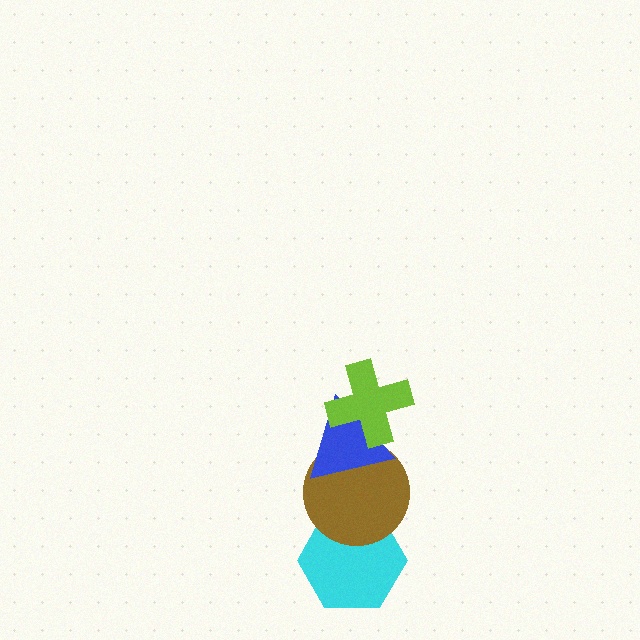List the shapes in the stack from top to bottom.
From top to bottom: the lime cross, the blue triangle, the brown circle, the cyan hexagon.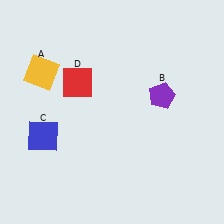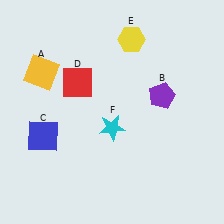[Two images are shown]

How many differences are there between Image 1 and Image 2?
There are 2 differences between the two images.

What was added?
A yellow hexagon (E), a cyan star (F) were added in Image 2.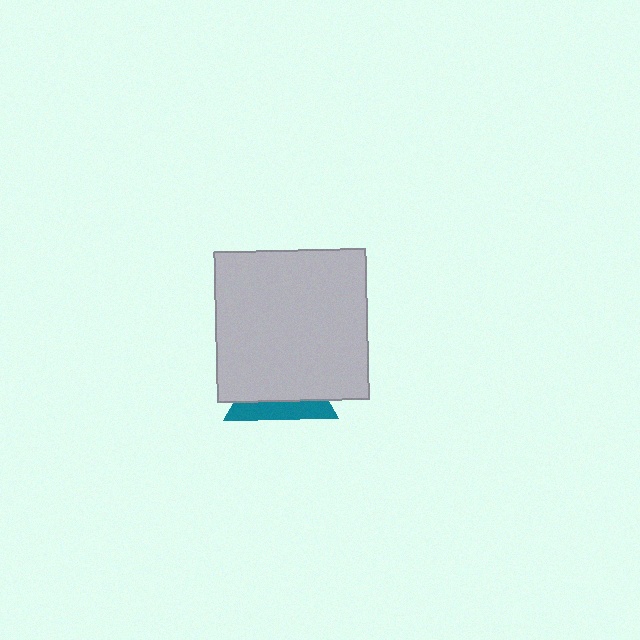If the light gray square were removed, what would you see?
You would see the complete teal triangle.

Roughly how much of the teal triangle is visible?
A small part of it is visible (roughly 32%).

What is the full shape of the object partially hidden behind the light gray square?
The partially hidden object is a teal triangle.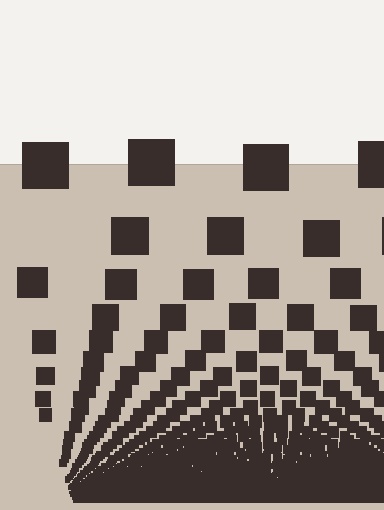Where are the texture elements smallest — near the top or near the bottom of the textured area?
Near the bottom.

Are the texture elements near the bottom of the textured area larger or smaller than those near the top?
Smaller. The gradient is inverted — elements near the bottom are smaller and denser.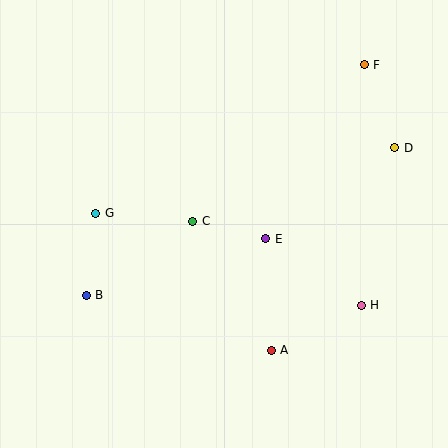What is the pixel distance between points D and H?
The distance between D and H is 161 pixels.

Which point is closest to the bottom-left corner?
Point B is closest to the bottom-left corner.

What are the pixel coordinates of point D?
Point D is at (395, 148).